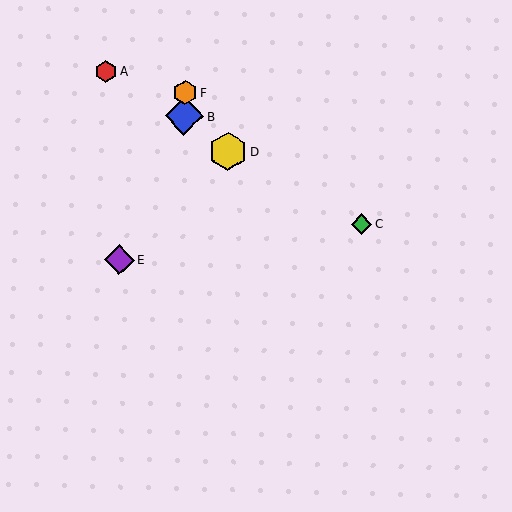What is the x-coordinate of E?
Object E is at x≈119.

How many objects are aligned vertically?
2 objects (B, F) are aligned vertically.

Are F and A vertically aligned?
No, F is at x≈185 and A is at x≈106.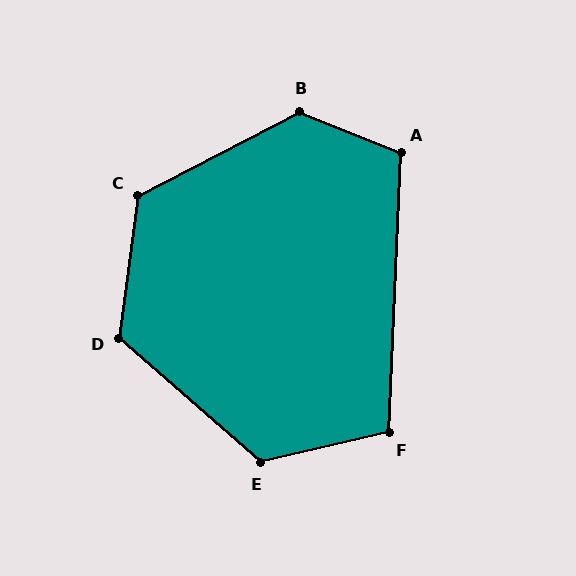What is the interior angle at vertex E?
Approximately 126 degrees (obtuse).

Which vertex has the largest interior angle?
B, at approximately 131 degrees.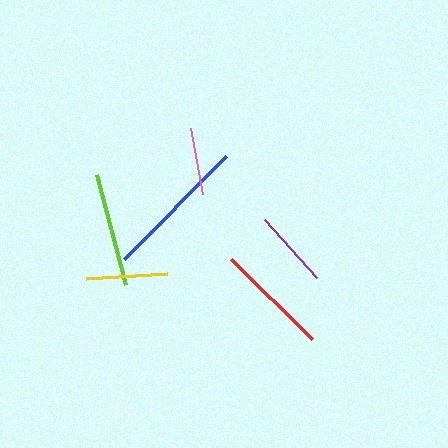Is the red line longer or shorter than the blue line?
The blue line is longer than the red line.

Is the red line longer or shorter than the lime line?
The red line is longer than the lime line.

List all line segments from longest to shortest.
From longest to shortest: blue, red, lime, yellow, purple, pink.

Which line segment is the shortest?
The pink line is the shortest at approximately 67 pixels.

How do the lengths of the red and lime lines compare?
The red and lime lines are approximately the same length.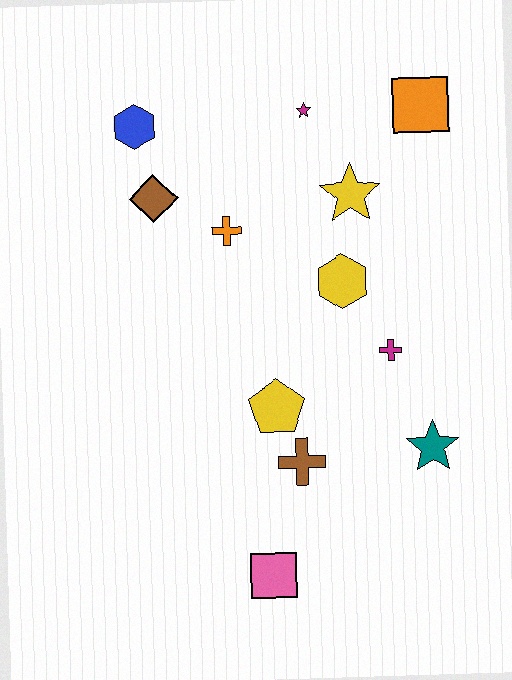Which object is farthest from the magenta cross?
The blue hexagon is farthest from the magenta cross.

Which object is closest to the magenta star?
The yellow star is closest to the magenta star.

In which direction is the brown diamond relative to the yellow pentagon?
The brown diamond is above the yellow pentagon.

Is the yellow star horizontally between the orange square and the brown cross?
Yes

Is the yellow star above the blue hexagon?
No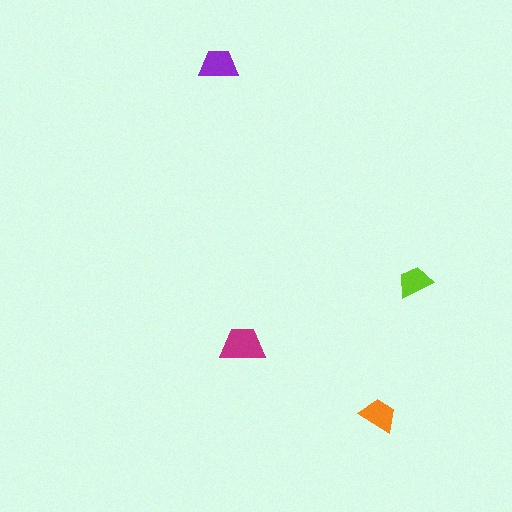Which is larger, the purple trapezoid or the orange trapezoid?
The purple one.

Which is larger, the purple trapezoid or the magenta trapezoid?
The magenta one.